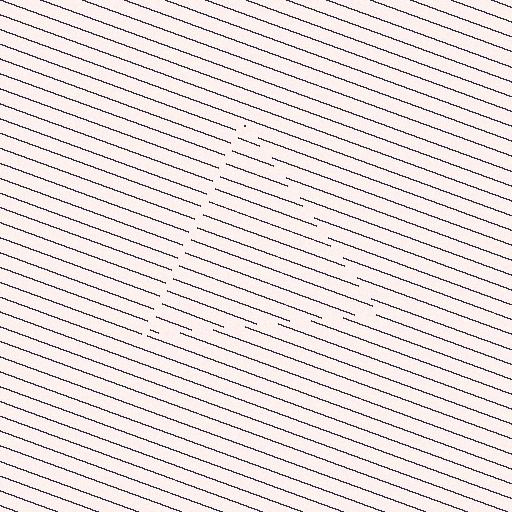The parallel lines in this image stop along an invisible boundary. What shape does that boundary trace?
An illusory triangle. The interior of the shape contains the same grating, shifted by half a period — the contour is defined by the phase discontinuity where line-ends from the inner and outer gratings abut.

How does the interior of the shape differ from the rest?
The interior of the shape contains the same grating, shifted by half a period — the contour is defined by the phase discontinuity where line-ends from the inner and outer gratings abut.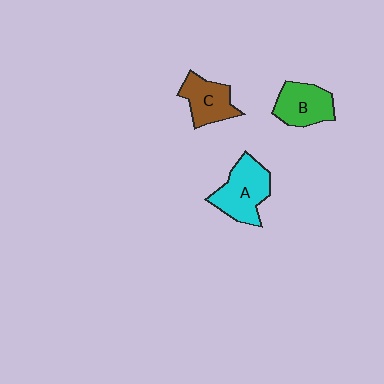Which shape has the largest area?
Shape A (cyan).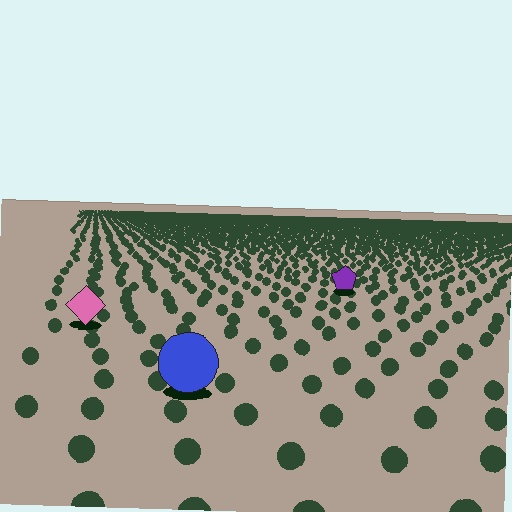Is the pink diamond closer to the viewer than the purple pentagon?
Yes. The pink diamond is closer — you can tell from the texture gradient: the ground texture is coarser near it.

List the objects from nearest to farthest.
From nearest to farthest: the blue circle, the pink diamond, the purple pentagon.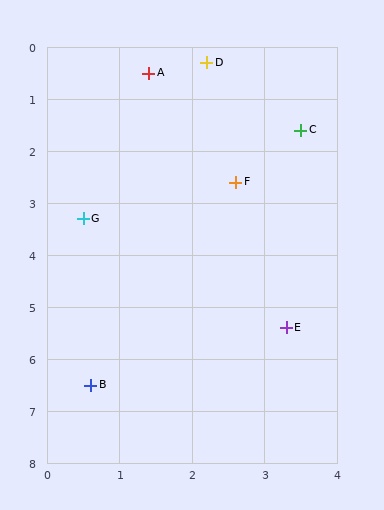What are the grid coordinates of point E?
Point E is at approximately (3.3, 5.4).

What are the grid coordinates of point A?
Point A is at approximately (1.4, 0.5).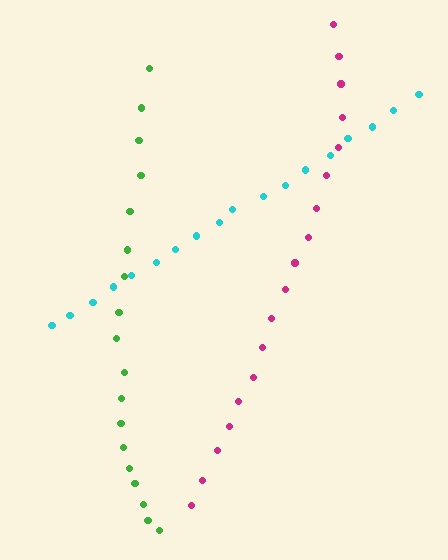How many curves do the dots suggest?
There are 3 distinct paths.